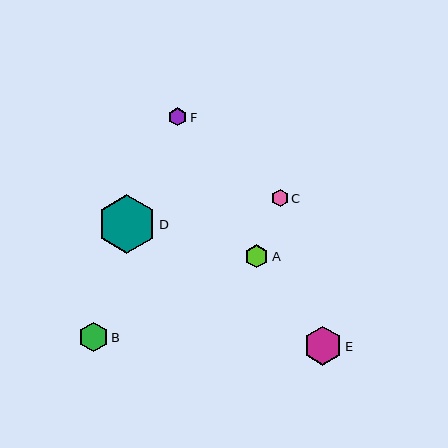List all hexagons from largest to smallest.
From largest to smallest: D, E, B, A, F, C.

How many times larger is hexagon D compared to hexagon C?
Hexagon D is approximately 3.5 times the size of hexagon C.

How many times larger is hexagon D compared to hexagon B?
Hexagon D is approximately 2.0 times the size of hexagon B.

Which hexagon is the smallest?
Hexagon C is the smallest with a size of approximately 17 pixels.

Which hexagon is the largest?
Hexagon D is the largest with a size of approximately 58 pixels.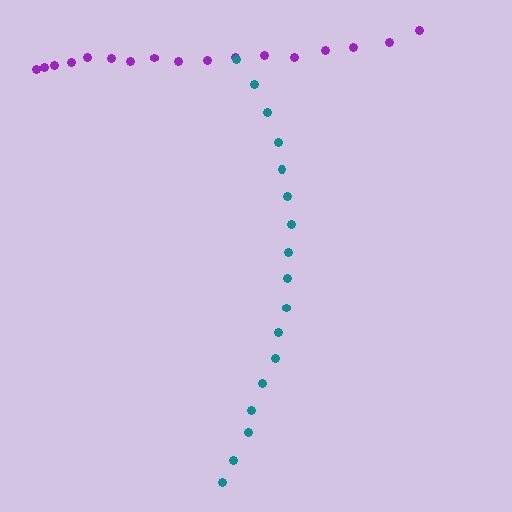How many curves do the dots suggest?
There are 2 distinct paths.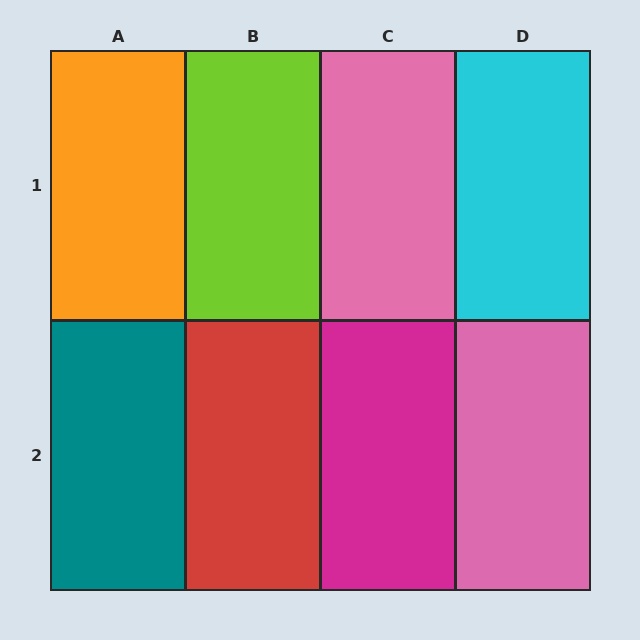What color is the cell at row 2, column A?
Teal.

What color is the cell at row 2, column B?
Red.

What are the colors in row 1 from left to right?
Orange, lime, pink, cyan.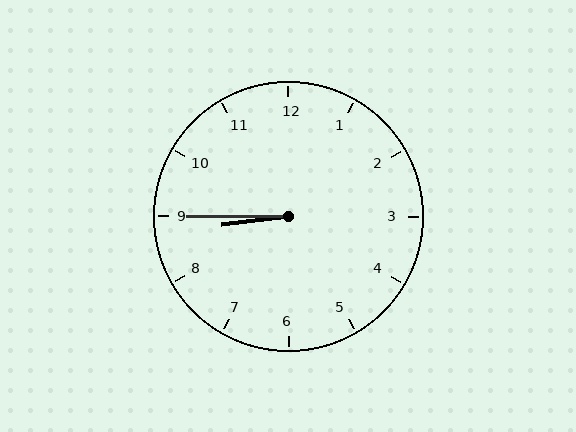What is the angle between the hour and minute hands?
Approximately 8 degrees.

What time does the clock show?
8:45.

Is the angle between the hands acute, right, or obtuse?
It is acute.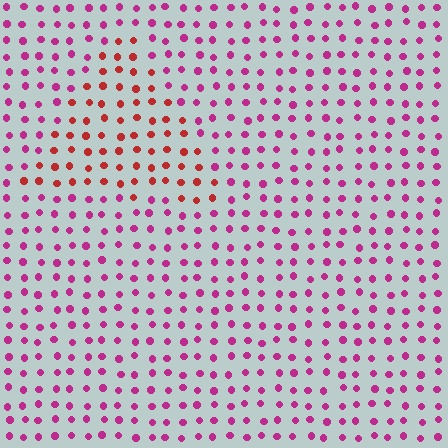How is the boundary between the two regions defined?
The boundary is defined purely by a slight shift in hue (about 40 degrees). Spacing, size, and orientation are identical on both sides.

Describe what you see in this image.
The image is filled with small magenta elements in a uniform arrangement. A triangle-shaped region is visible where the elements are tinted to a slightly different hue, forming a subtle color boundary.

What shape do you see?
I see a triangle.